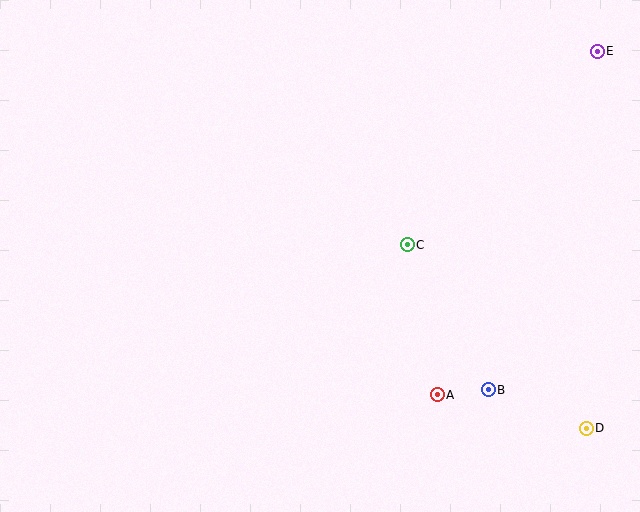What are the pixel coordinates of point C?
Point C is at (407, 245).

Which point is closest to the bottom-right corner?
Point D is closest to the bottom-right corner.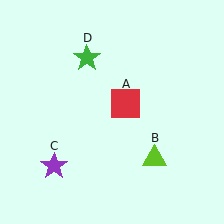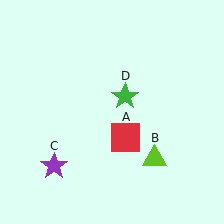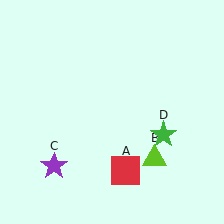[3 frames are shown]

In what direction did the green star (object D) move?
The green star (object D) moved down and to the right.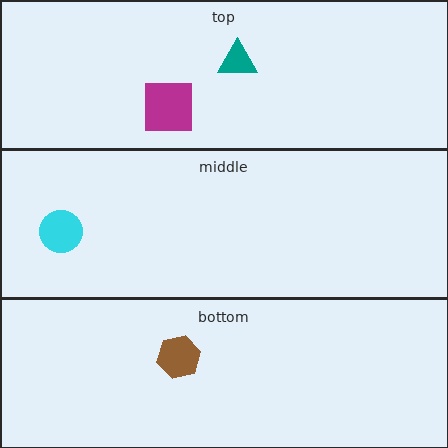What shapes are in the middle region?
The cyan circle.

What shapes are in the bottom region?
The brown hexagon.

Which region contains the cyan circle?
The middle region.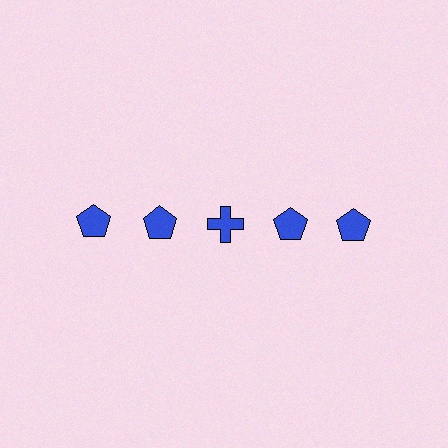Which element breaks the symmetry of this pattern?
The blue cross in the top row, center column breaks the symmetry. All other shapes are blue pentagons.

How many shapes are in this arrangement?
There are 5 shapes arranged in a grid pattern.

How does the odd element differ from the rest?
It has a different shape: cross instead of pentagon.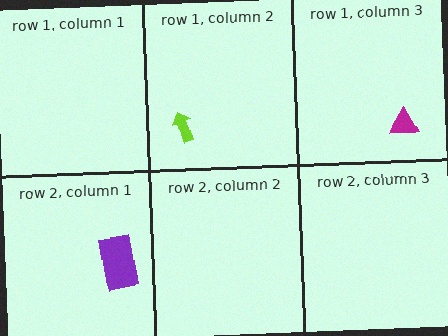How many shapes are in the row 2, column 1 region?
1.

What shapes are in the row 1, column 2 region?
The lime arrow.